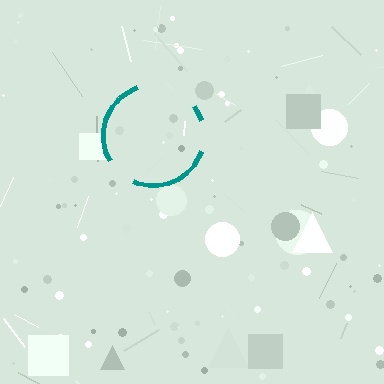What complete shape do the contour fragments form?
The contour fragments form a circle.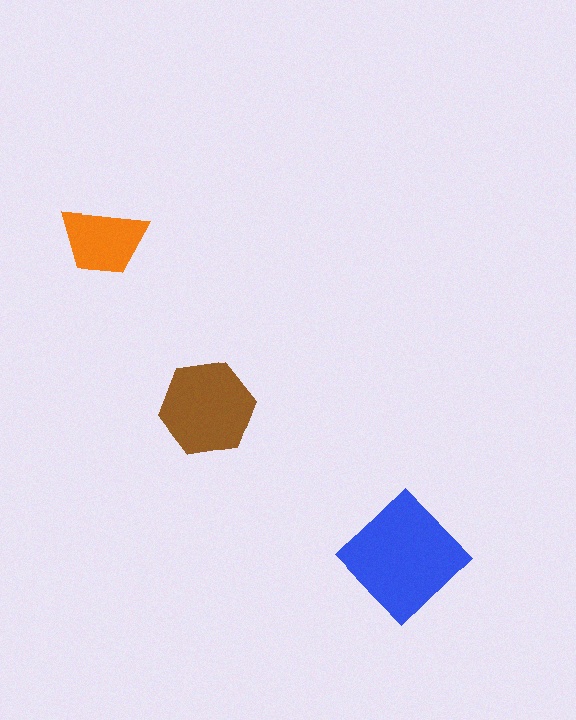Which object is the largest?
The blue diamond.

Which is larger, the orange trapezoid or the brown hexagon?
The brown hexagon.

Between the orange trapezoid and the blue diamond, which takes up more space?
The blue diamond.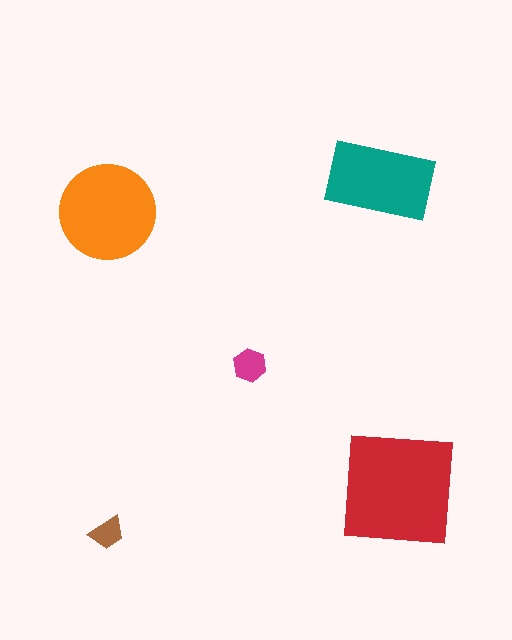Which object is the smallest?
The brown trapezoid.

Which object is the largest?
The red square.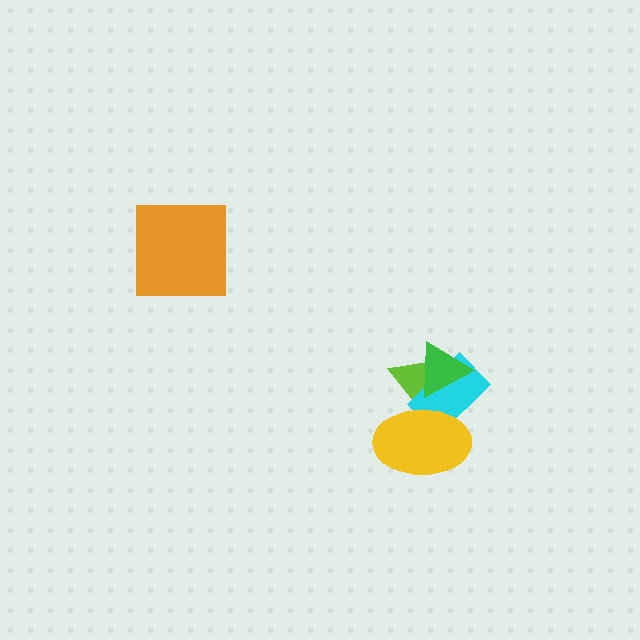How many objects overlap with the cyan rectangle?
3 objects overlap with the cyan rectangle.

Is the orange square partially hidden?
No, no other shape covers it.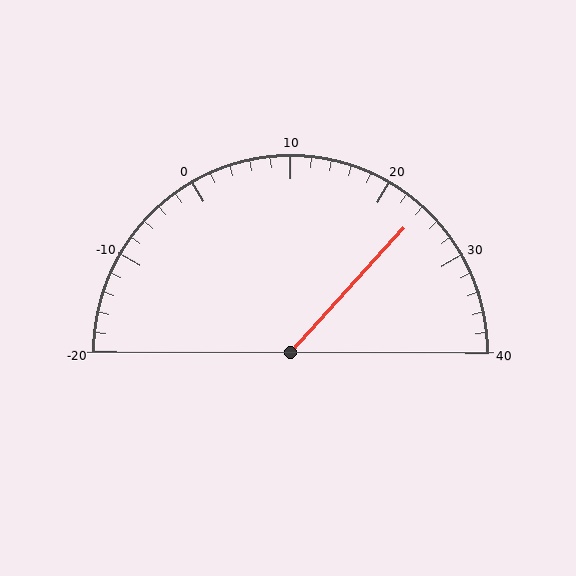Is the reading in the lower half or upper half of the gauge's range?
The reading is in the upper half of the range (-20 to 40).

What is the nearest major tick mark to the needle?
The nearest major tick mark is 20.